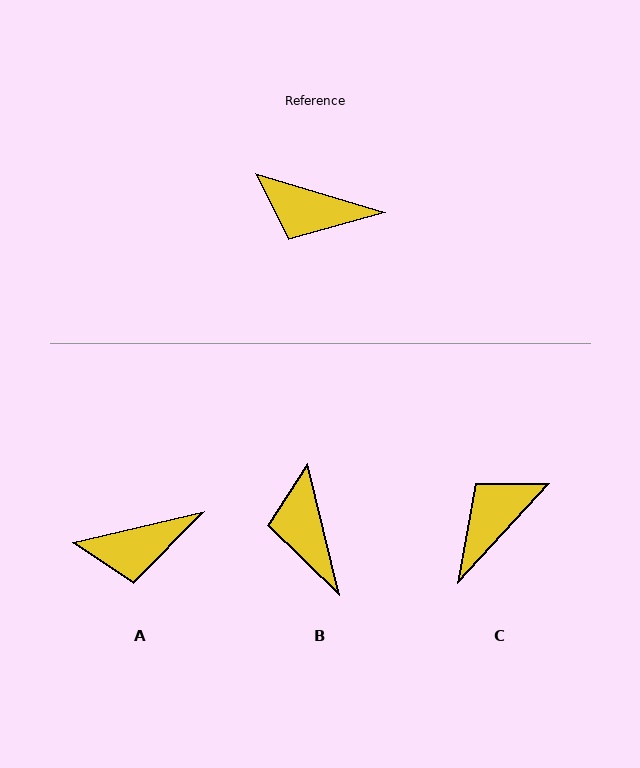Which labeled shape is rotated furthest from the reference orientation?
C, about 116 degrees away.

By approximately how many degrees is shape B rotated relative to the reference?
Approximately 59 degrees clockwise.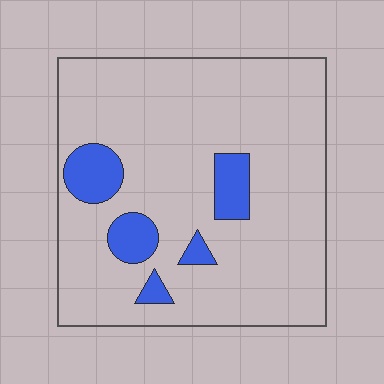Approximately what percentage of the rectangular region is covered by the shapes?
Approximately 10%.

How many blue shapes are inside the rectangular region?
5.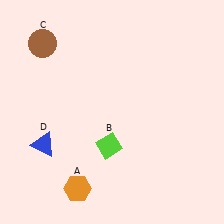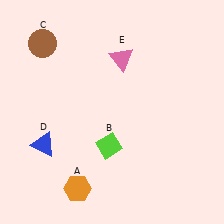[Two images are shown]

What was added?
A pink triangle (E) was added in Image 2.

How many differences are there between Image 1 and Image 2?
There is 1 difference between the two images.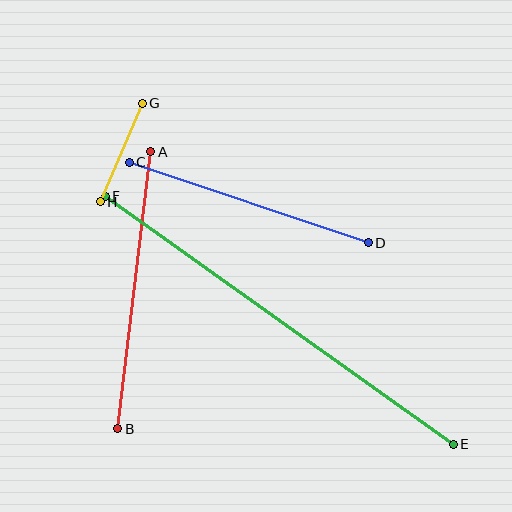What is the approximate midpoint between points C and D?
The midpoint is at approximately (249, 203) pixels.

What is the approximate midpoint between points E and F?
The midpoint is at approximately (279, 320) pixels.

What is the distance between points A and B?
The distance is approximately 279 pixels.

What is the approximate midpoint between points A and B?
The midpoint is at approximately (134, 290) pixels.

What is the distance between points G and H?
The distance is approximately 107 pixels.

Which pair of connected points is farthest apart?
Points E and F are farthest apart.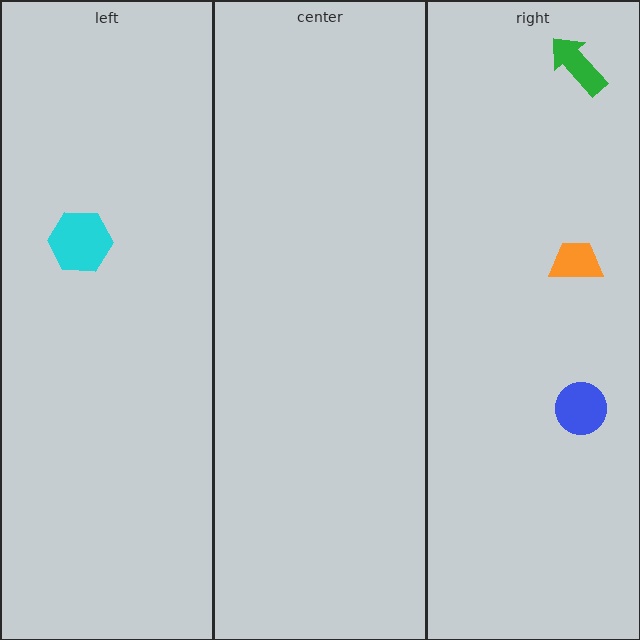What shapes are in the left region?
The cyan hexagon.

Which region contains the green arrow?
The right region.